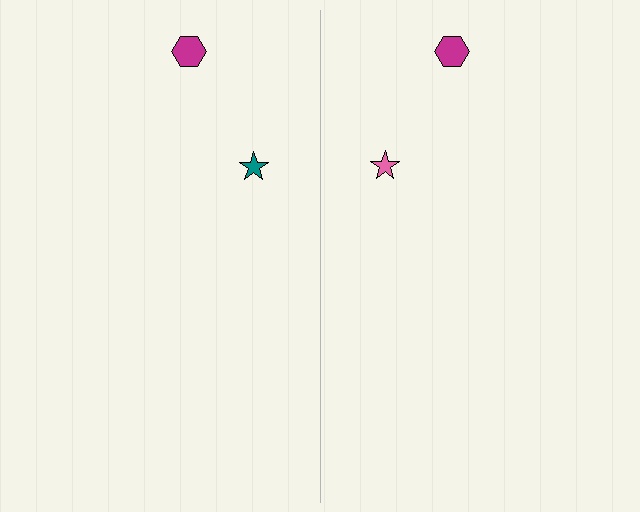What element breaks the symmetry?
The pink star on the right side breaks the symmetry — its mirror counterpart is teal.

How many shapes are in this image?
There are 4 shapes in this image.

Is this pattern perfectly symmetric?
No, the pattern is not perfectly symmetric. The pink star on the right side breaks the symmetry — its mirror counterpart is teal.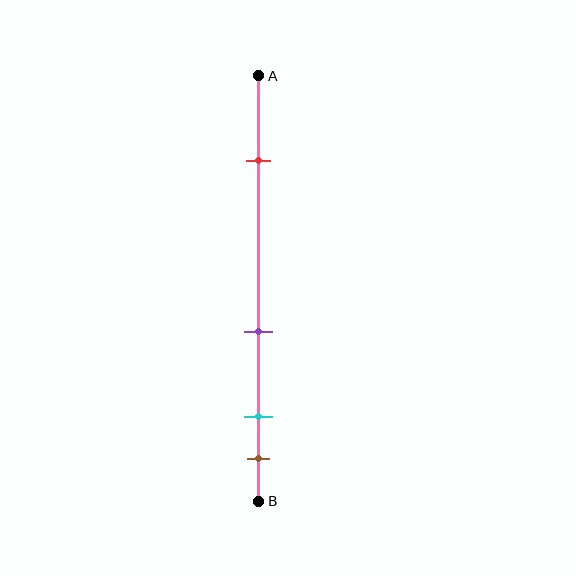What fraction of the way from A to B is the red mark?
The red mark is approximately 20% (0.2) of the way from A to B.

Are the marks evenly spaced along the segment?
No, the marks are not evenly spaced.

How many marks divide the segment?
There are 4 marks dividing the segment.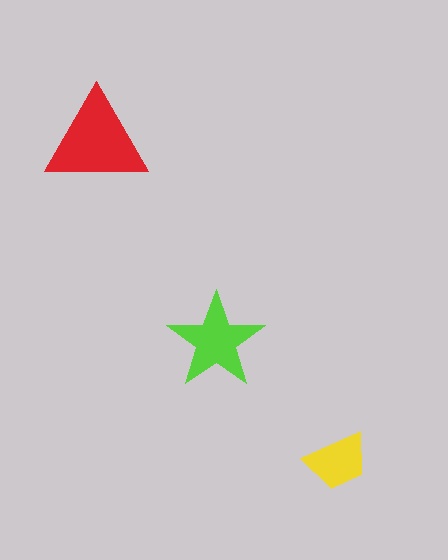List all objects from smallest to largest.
The yellow trapezoid, the lime star, the red triangle.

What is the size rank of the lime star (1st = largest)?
2nd.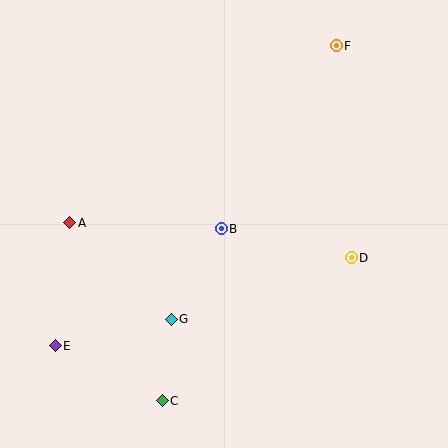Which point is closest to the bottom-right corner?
Point D is closest to the bottom-right corner.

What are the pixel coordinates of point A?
Point A is at (70, 223).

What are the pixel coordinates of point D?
Point D is at (351, 258).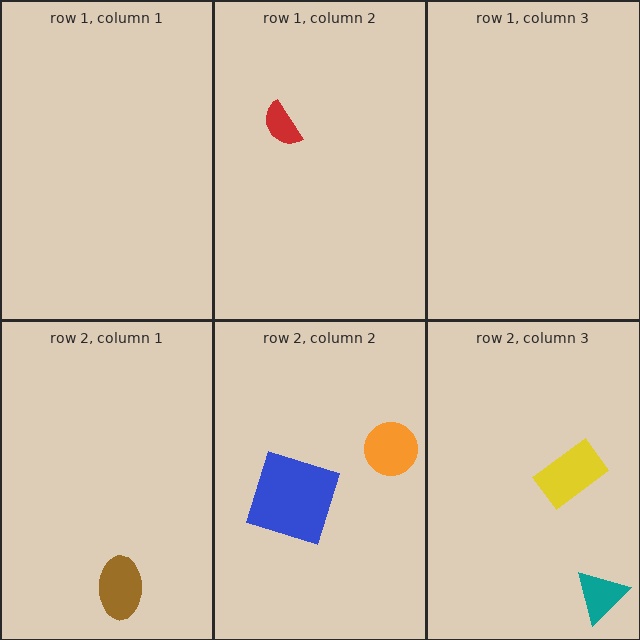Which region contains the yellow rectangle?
The row 2, column 3 region.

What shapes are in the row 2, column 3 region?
The teal triangle, the yellow rectangle.